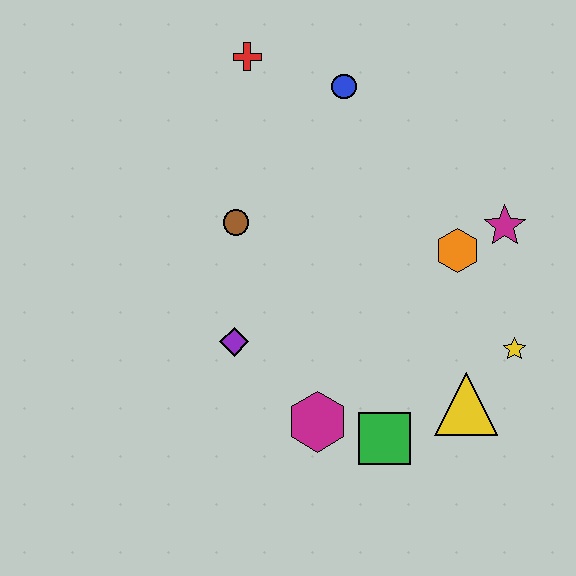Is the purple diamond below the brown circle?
Yes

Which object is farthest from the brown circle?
The yellow star is farthest from the brown circle.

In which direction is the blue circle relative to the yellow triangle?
The blue circle is above the yellow triangle.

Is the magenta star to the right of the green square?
Yes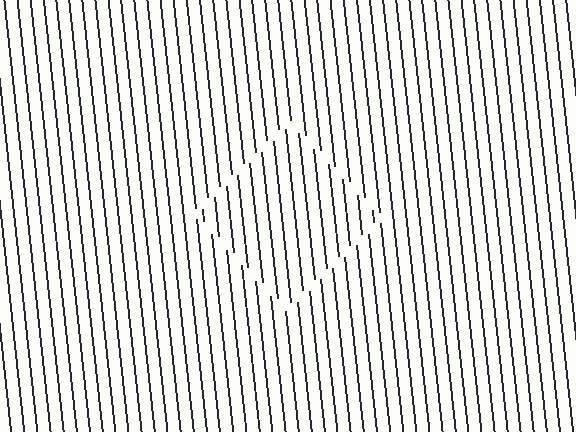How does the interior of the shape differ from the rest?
The interior of the shape contains the same grating, shifted by half a period — the contour is defined by the phase discontinuity where line-ends from the inner and outer gratings abut.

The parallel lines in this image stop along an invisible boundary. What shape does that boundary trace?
An illusory square. The interior of the shape contains the same grating, shifted by half a period — the contour is defined by the phase discontinuity where line-ends from the inner and outer gratings abut.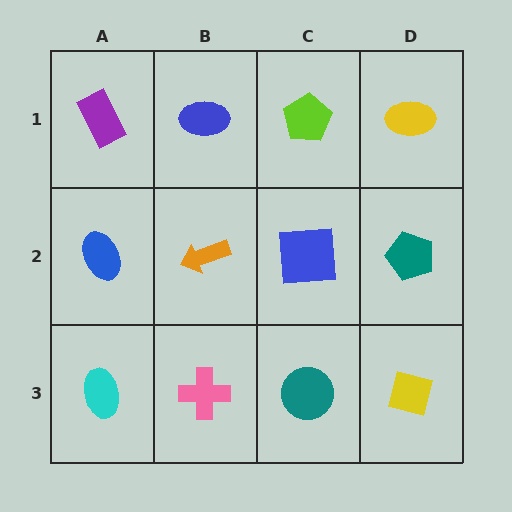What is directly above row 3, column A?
A blue ellipse.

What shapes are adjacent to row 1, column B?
An orange arrow (row 2, column B), a purple rectangle (row 1, column A), a lime pentagon (row 1, column C).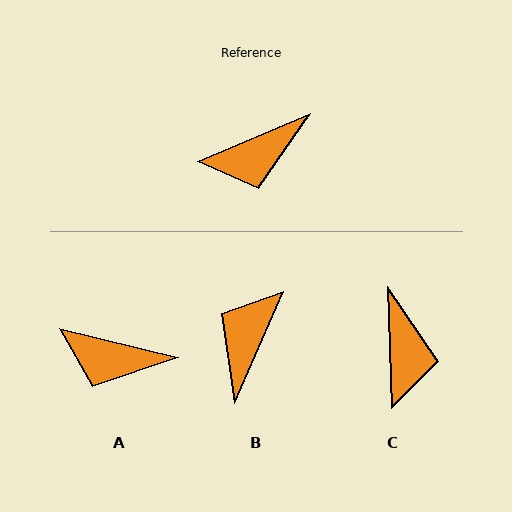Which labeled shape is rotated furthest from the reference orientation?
B, about 136 degrees away.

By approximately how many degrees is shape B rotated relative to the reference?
Approximately 136 degrees clockwise.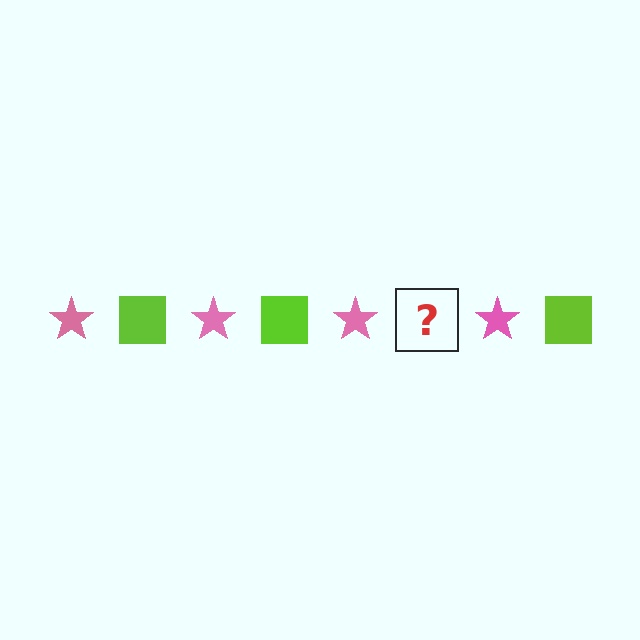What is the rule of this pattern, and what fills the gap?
The rule is that the pattern alternates between pink star and lime square. The gap should be filled with a lime square.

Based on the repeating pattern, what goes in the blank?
The blank should be a lime square.